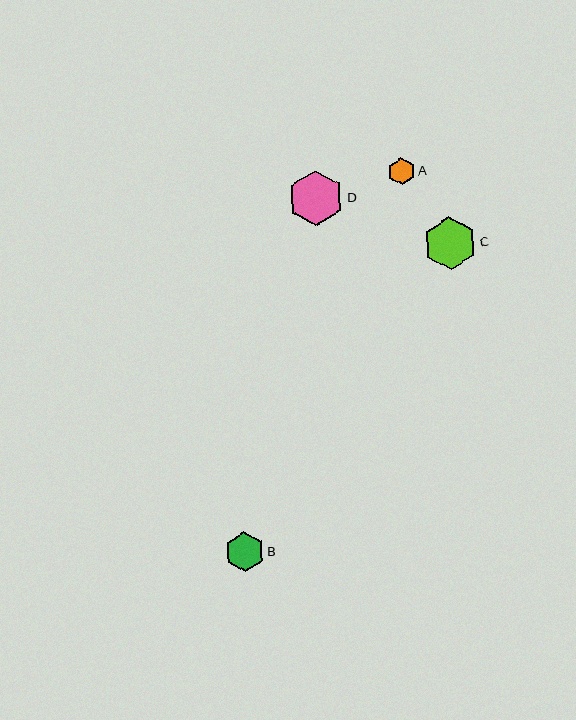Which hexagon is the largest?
Hexagon D is the largest with a size of approximately 55 pixels.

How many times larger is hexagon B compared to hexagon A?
Hexagon B is approximately 1.5 times the size of hexagon A.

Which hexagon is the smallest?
Hexagon A is the smallest with a size of approximately 27 pixels.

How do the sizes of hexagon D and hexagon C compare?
Hexagon D and hexagon C are approximately the same size.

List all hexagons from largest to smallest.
From largest to smallest: D, C, B, A.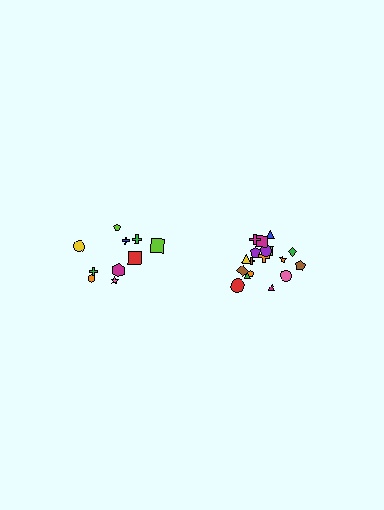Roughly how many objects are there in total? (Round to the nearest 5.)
Roughly 30 objects in total.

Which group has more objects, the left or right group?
The right group.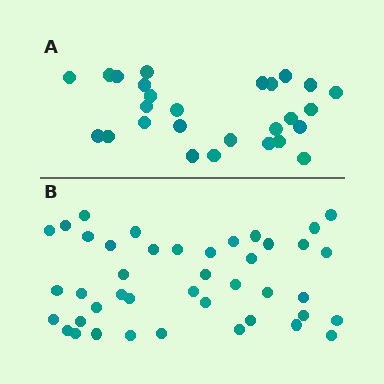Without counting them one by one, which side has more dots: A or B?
Region B (the bottom region) has more dots.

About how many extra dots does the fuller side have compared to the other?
Region B has approximately 15 more dots than region A.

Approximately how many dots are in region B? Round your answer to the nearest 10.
About 40 dots. (The exact count is 42, which rounds to 40.)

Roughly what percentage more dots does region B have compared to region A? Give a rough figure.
About 55% more.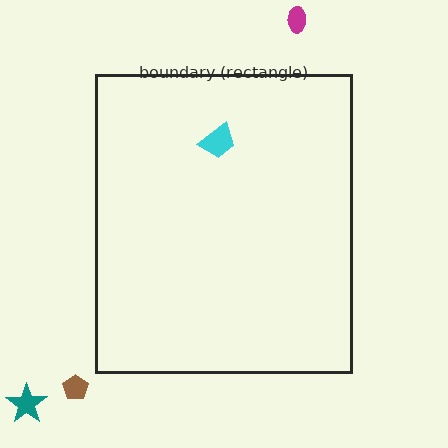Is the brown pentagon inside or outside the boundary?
Outside.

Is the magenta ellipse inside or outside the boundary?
Outside.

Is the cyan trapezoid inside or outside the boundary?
Inside.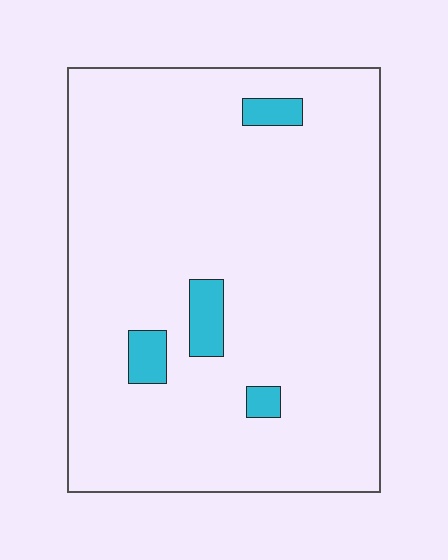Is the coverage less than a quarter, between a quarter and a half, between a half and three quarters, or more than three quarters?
Less than a quarter.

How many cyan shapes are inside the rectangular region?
4.